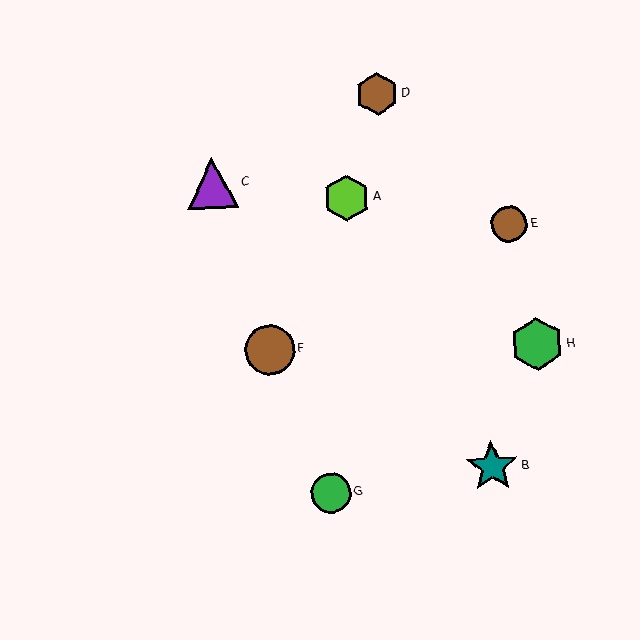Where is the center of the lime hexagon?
The center of the lime hexagon is at (347, 198).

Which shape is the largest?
The teal star (labeled B) is the largest.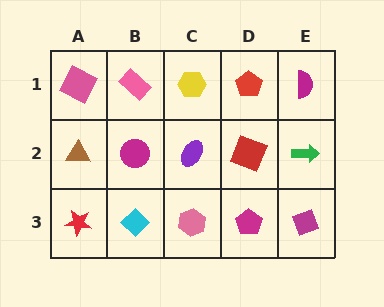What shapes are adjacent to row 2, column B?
A pink rectangle (row 1, column B), a cyan diamond (row 3, column B), a brown triangle (row 2, column A), a purple ellipse (row 2, column C).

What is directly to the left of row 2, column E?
A red square.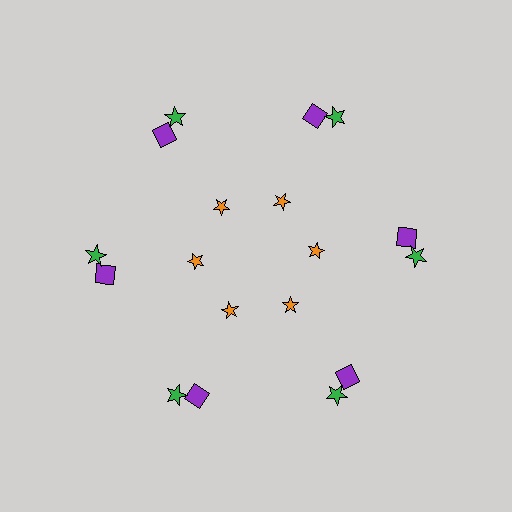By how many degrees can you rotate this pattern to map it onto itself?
The pattern maps onto itself every 60 degrees of rotation.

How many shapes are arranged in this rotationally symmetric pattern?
There are 18 shapes, arranged in 6 groups of 3.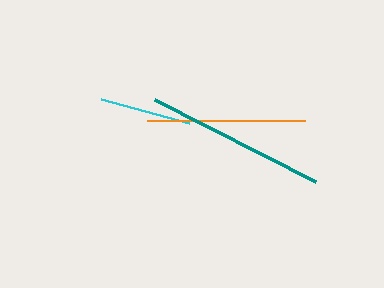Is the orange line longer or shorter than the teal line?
The teal line is longer than the orange line.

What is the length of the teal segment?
The teal segment is approximately 180 pixels long.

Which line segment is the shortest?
The cyan line is the shortest at approximately 92 pixels.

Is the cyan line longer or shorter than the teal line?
The teal line is longer than the cyan line.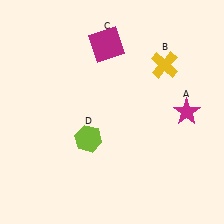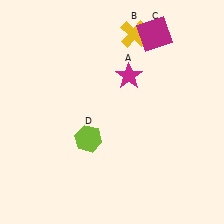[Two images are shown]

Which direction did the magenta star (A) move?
The magenta star (A) moved left.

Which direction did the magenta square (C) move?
The magenta square (C) moved right.